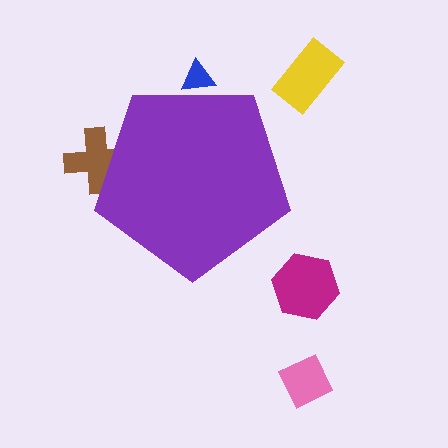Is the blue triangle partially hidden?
Yes, the blue triangle is partially hidden behind the purple pentagon.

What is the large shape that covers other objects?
A purple pentagon.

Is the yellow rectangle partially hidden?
No, the yellow rectangle is fully visible.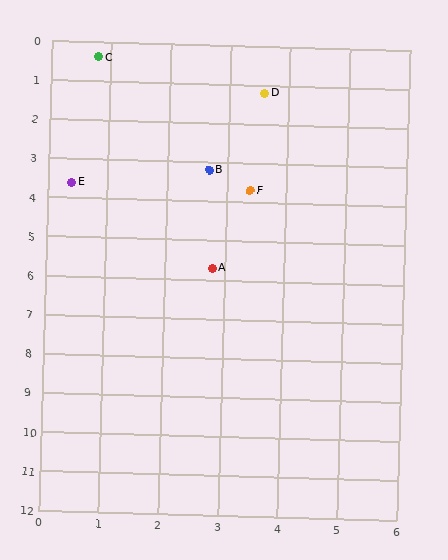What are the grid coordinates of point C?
Point C is at approximately (0.8, 0.4).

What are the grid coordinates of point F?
Point F is at approximately (3.4, 3.7).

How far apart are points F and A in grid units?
Points F and A are about 2.1 grid units apart.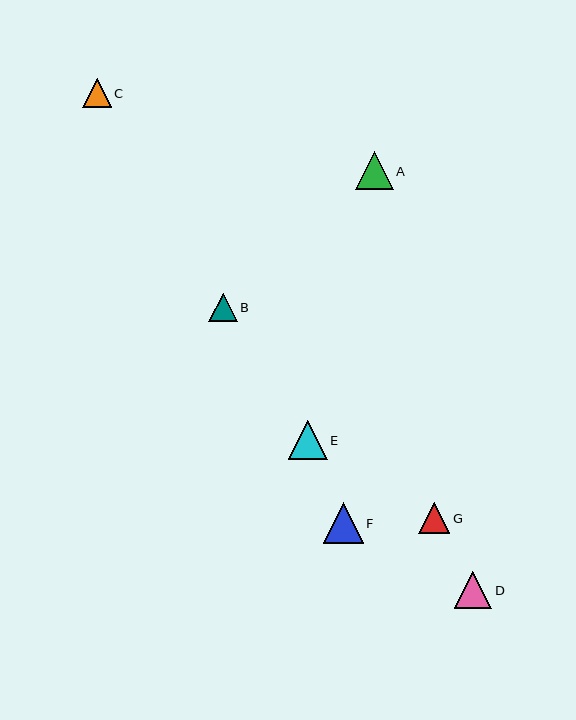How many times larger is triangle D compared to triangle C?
Triangle D is approximately 1.3 times the size of triangle C.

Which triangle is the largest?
Triangle F is the largest with a size of approximately 40 pixels.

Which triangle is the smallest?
Triangle B is the smallest with a size of approximately 28 pixels.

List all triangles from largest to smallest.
From largest to smallest: F, E, A, D, G, C, B.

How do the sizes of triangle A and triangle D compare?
Triangle A and triangle D are approximately the same size.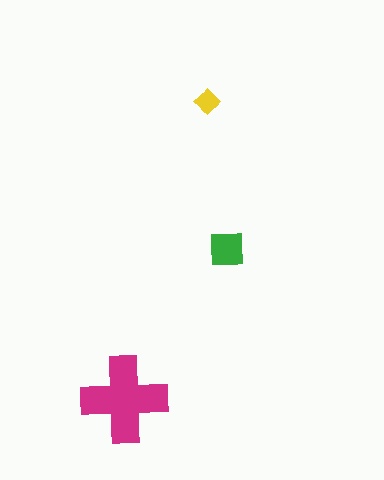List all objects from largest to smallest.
The magenta cross, the green square, the yellow diamond.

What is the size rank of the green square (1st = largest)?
2nd.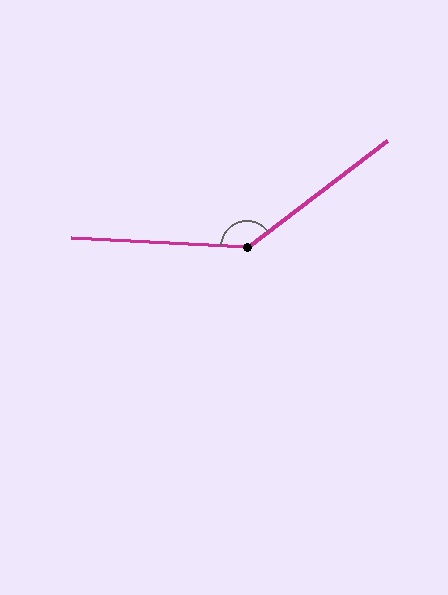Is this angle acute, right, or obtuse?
It is obtuse.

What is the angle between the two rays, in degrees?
Approximately 140 degrees.